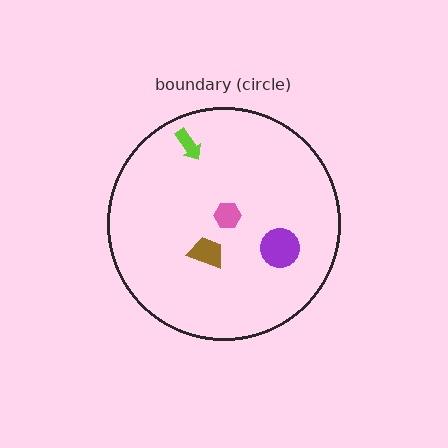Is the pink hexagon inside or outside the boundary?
Inside.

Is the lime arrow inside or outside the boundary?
Inside.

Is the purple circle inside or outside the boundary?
Inside.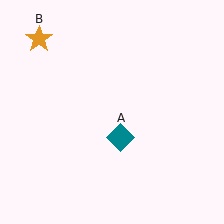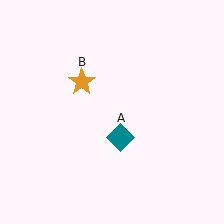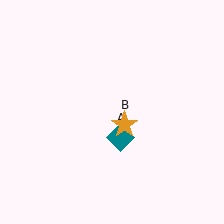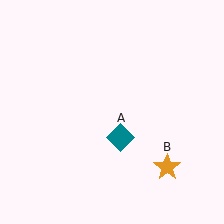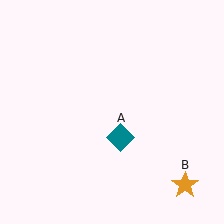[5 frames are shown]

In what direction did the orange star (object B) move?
The orange star (object B) moved down and to the right.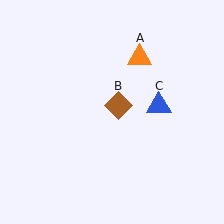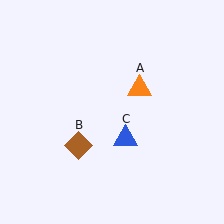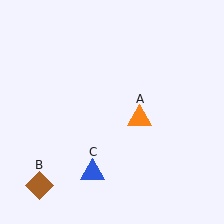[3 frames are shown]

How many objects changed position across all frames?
3 objects changed position: orange triangle (object A), brown diamond (object B), blue triangle (object C).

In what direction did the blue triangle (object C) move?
The blue triangle (object C) moved down and to the left.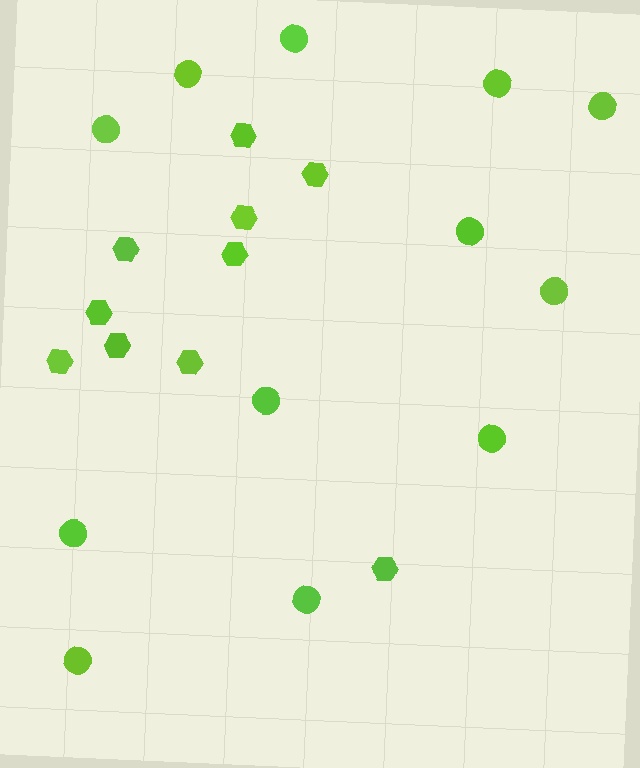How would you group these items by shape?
There are 2 groups: one group of circles (12) and one group of hexagons (10).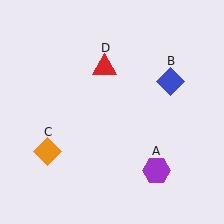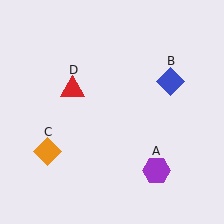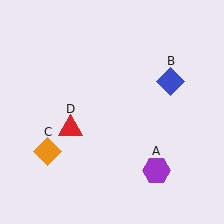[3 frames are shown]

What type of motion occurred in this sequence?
The red triangle (object D) rotated counterclockwise around the center of the scene.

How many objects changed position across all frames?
1 object changed position: red triangle (object D).